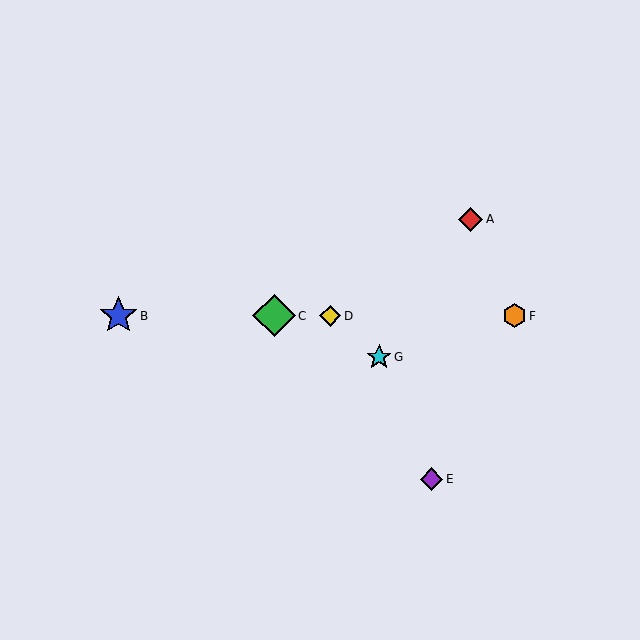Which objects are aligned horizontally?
Objects B, C, D, F are aligned horizontally.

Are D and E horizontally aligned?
No, D is at y≈316 and E is at y≈479.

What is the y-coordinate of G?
Object G is at y≈357.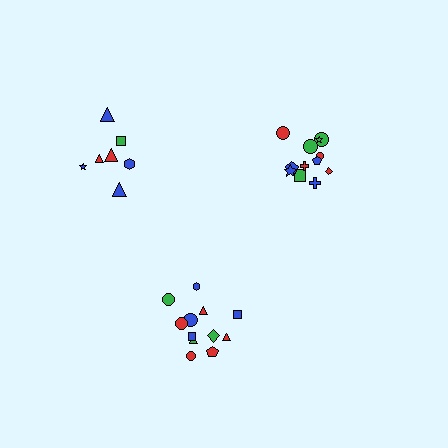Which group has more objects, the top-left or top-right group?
The top-right group.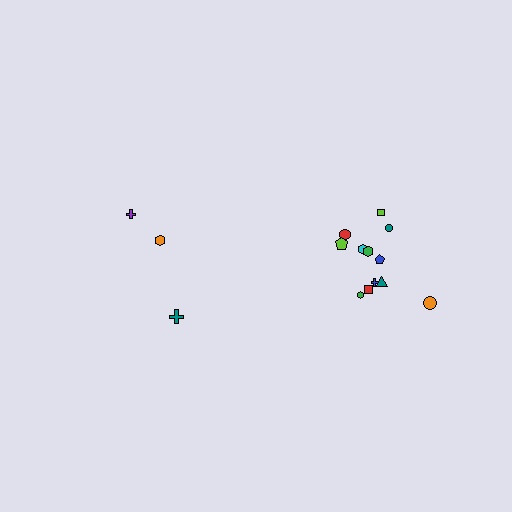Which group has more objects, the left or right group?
The right group.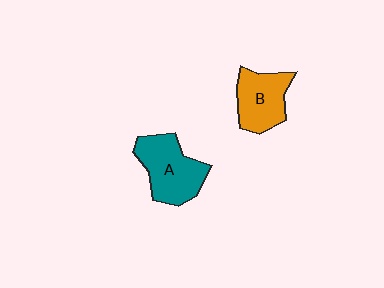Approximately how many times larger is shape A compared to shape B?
Approximately 1.2 times.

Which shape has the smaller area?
Shape B (orange).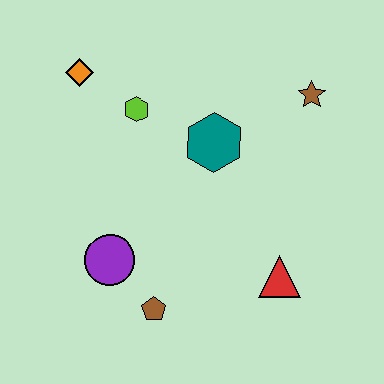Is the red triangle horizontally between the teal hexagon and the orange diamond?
No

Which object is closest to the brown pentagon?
The purple circle is closest to the brown pentagon.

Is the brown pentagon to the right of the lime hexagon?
Yes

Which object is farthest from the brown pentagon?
The brown star is farthest from the brown pentagon.